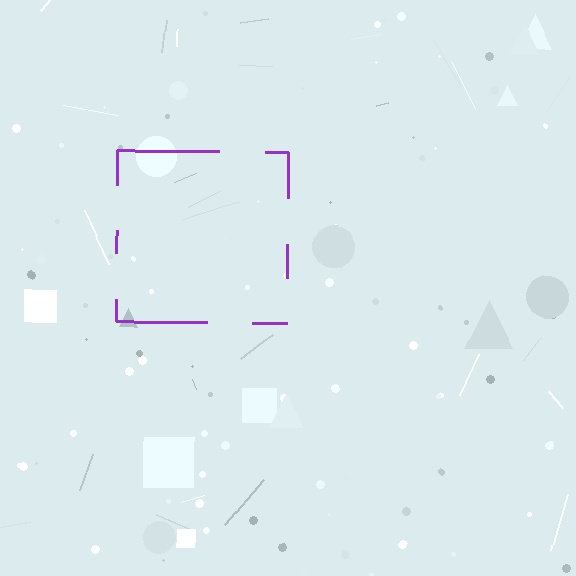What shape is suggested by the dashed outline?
The dashed outline suggests a square.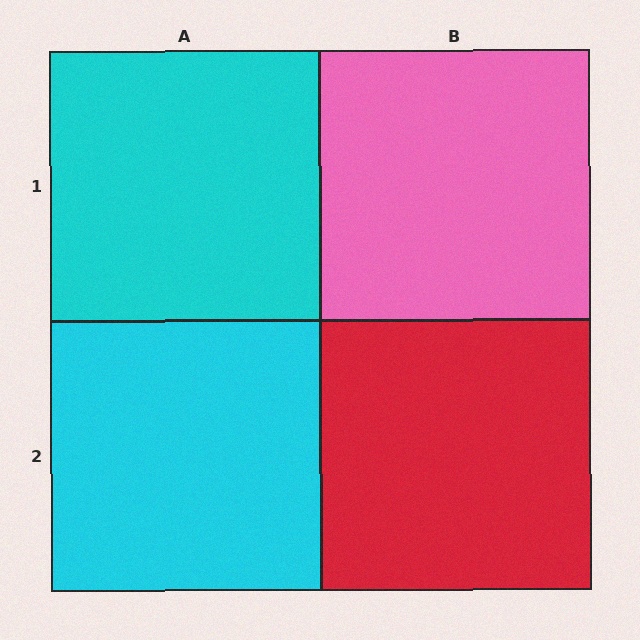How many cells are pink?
1 cell is pink.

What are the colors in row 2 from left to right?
Cyan, red.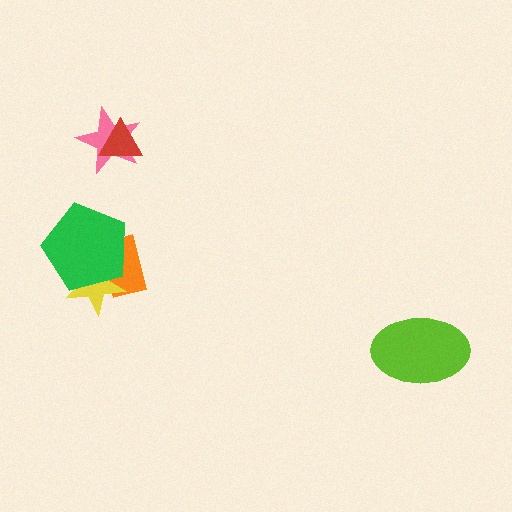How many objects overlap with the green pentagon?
2 objects overlap with the green pentagon.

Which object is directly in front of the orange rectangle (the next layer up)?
The yellow star is directly in front of the orange rectangle.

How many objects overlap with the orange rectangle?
2 objects overlap with the orange rectangle.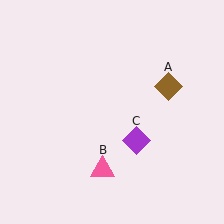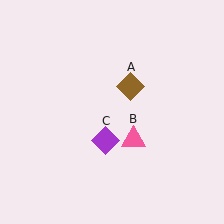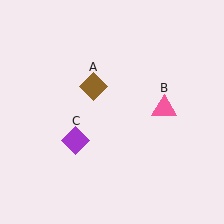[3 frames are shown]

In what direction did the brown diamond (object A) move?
The brown diamond (object A) moved left.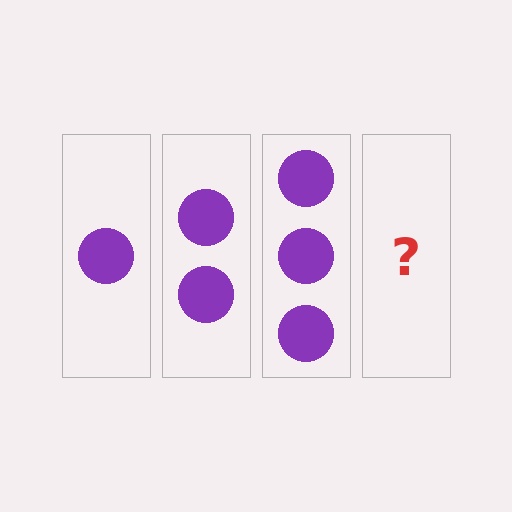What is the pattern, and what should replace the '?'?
The pattern is that each step adds one more circle. The '?' should be 4 circles.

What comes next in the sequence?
The next element should be 4 circles.